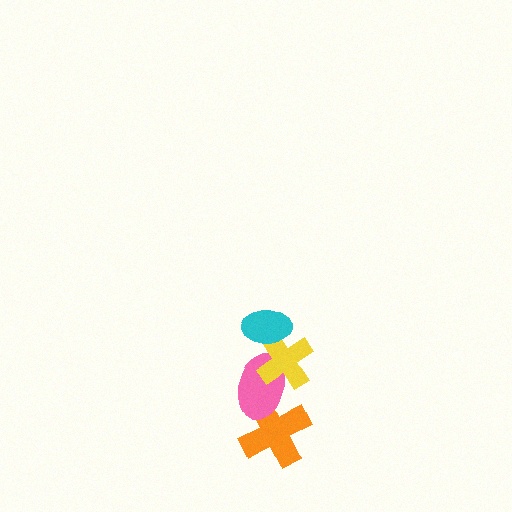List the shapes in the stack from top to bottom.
From top to bottom: the cyan ellipse, the yellow cross, the pink ellipse, the orange cross.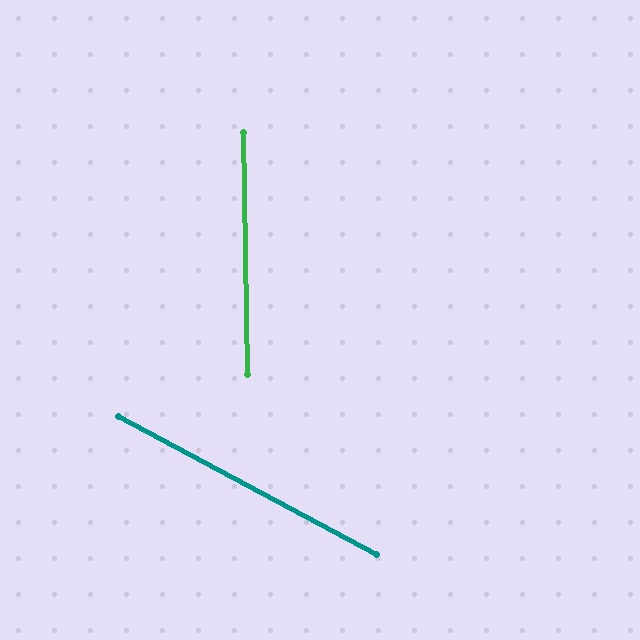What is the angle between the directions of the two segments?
Approximately 61 degrees.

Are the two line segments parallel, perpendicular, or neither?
Neither parallel nor perpendicular — they differ by about 61°.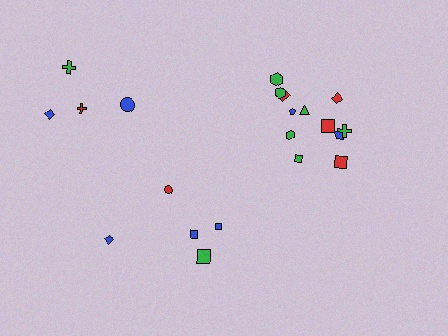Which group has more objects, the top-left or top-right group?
The top-right group.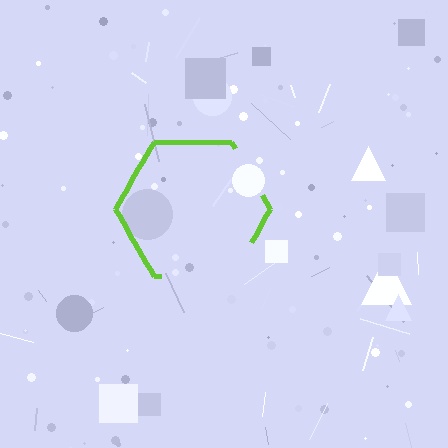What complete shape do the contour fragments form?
The contour fragments form a hexagon.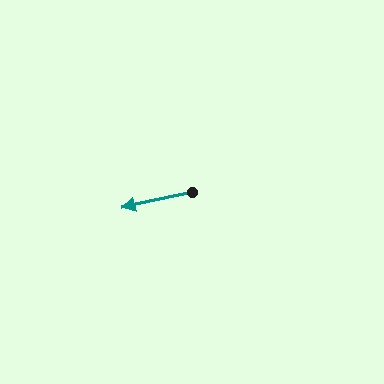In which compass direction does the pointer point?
West.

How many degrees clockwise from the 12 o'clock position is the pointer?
Approximately 258 degrees.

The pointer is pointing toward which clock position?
Roughly 9 o'clock.